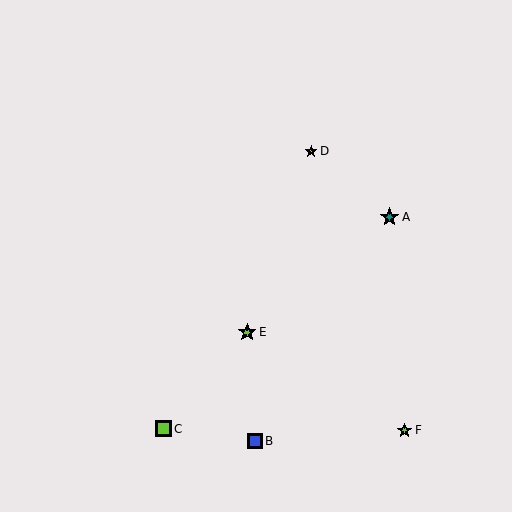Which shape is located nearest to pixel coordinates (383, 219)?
The teal star (labeled A) at (390, 217) is nearest to that location.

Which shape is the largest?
The teal star (labeled A) is the largest.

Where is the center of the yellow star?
The center of the yellow star is at (311, 151).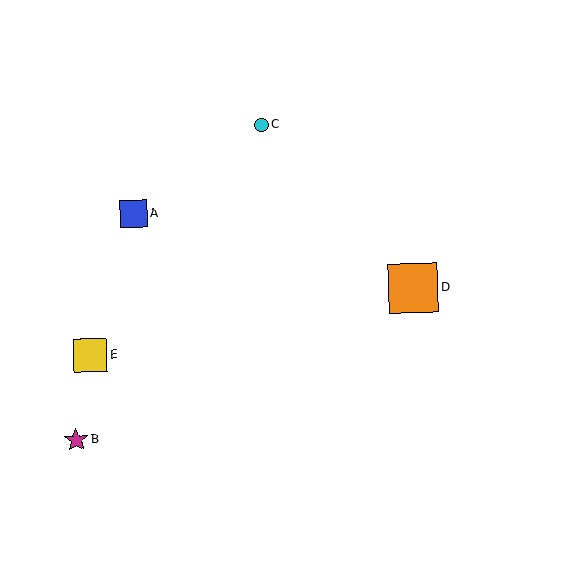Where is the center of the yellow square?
The center of the yellow square is at (90, 355).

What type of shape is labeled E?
Shape E is a yellow square.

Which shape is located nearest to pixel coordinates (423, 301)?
The orange square (labeled D) at (413, 288) is nearest to that location.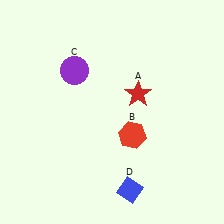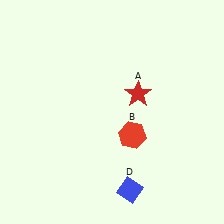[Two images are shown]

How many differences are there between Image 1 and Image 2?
There is 1 difference between the two images.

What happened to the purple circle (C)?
The purple circle (C) was removed in Image 2. It was in the top-left area of Image 1.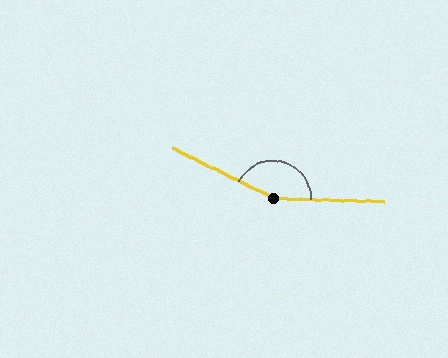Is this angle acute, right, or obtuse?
It is obtuse.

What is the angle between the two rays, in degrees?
Approximately 155 degrees.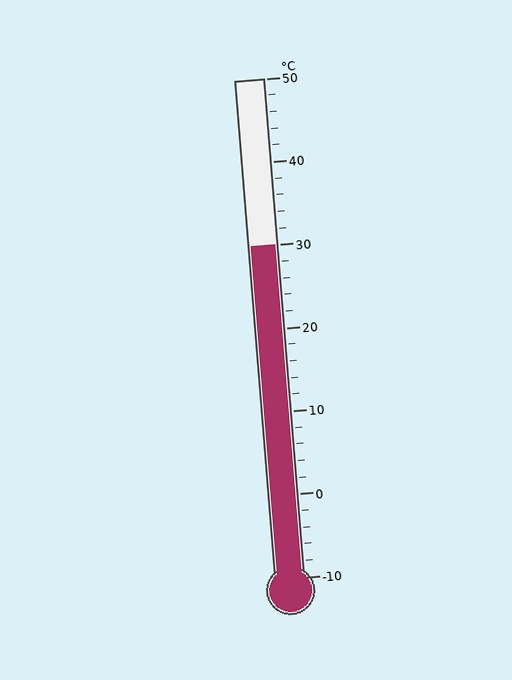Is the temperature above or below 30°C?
The temperature is at 30°C.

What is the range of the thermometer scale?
The thermometer scale ranges from -10°C to 50°C.